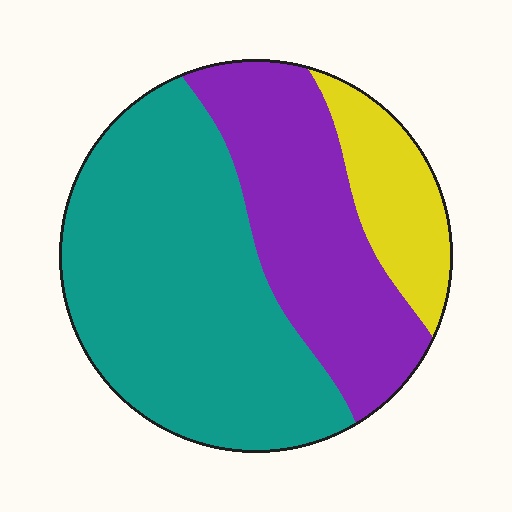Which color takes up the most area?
Teal, at roughly 55%.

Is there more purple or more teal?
Teal.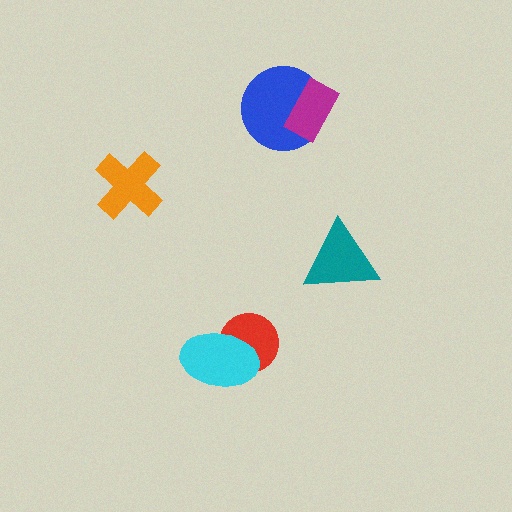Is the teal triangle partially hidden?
No, no other shape covers it.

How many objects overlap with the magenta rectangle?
1 object overlaps with the magenta rectangle.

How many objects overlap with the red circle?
1 object overlaps with the red circle.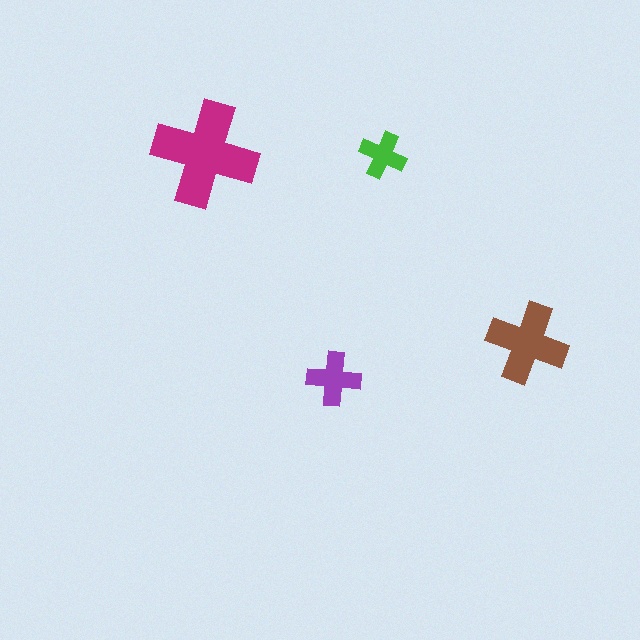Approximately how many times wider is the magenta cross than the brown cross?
About 1.5 times wider.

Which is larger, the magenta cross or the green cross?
The magenta one.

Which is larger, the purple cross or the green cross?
The purple one.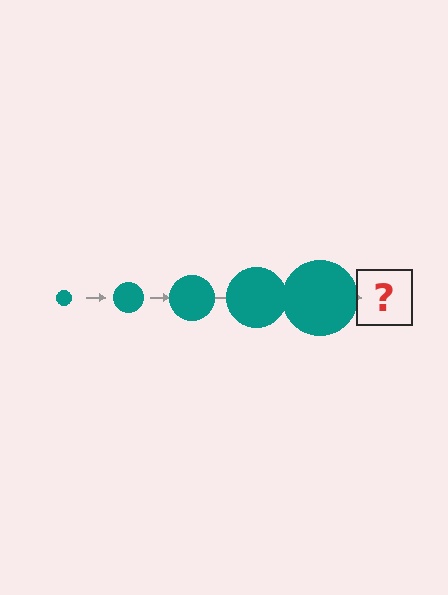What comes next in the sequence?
The next element should be a teal circle, larger than the previous one.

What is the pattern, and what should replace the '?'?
The pattern is that the circle gets progressively larger each step. The '?' should be a teal circle, larger than the previous one.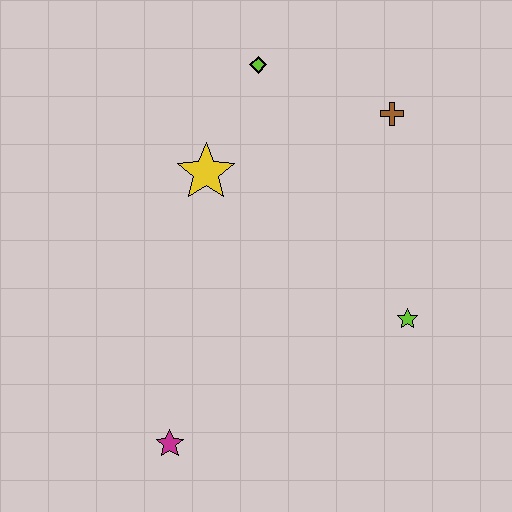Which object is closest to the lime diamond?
The yellow star is closest to the lime diamond.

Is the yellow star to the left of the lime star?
Yes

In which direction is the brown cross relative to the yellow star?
The brown cross is to the right of the yellow star.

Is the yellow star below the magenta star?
No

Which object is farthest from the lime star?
The lime diamond is farthest from the lime star.